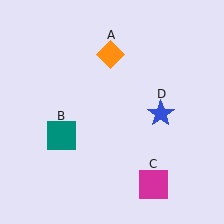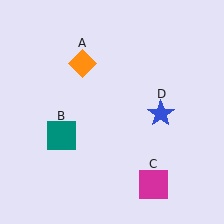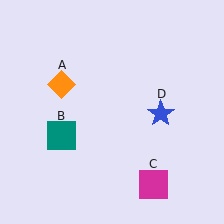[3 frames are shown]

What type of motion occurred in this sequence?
The orange diamond (object A) rotated counterclockwise around the center of the scene.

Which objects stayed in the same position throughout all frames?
Teal square (object B) and magenta square (object C) and blue star (object D) remained stationary.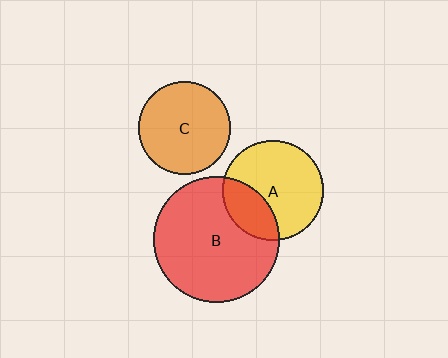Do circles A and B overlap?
Yes.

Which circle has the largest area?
Circle B (red).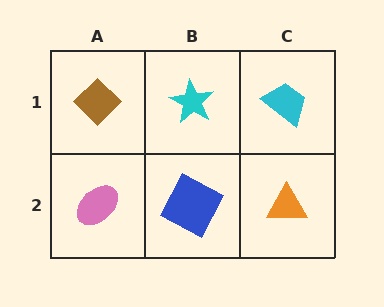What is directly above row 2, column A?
A brown diamond.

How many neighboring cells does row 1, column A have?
2.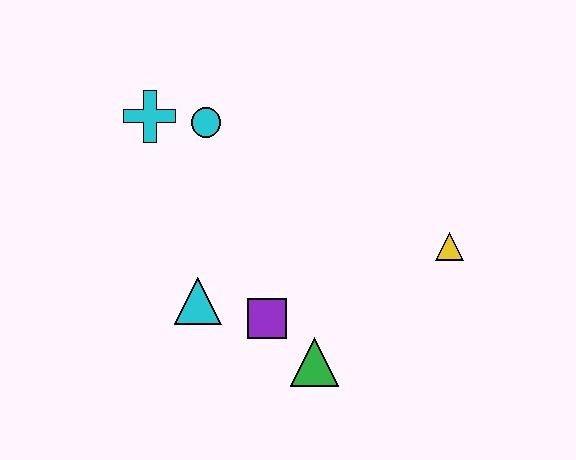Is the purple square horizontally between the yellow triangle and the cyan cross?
Yes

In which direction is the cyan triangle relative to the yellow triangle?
The cyan triangle is to the left of the yellow triangle.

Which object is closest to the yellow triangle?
The green triangle is closest to the yellow triangle.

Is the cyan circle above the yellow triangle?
Yes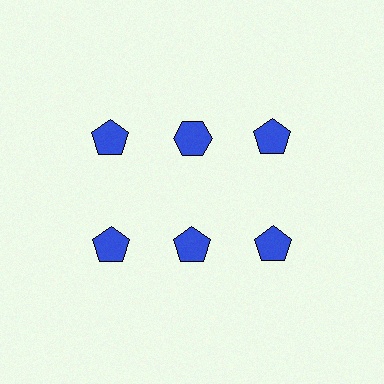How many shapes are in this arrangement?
There are 6 shapes arranged in a grid pattern.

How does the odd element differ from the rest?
It has a different shape: hexagon instead of pentagon.